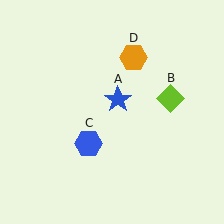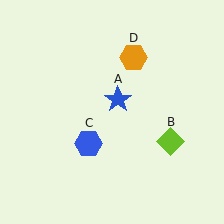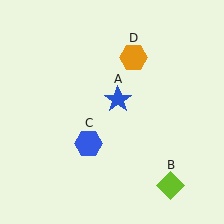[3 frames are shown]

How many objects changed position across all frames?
1 object changed position: lime diamond (object B).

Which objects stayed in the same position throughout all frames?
Blue star (object A) and blue hexagon (object C) and orange hexagon (object D) remained stationary.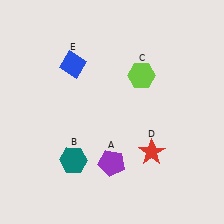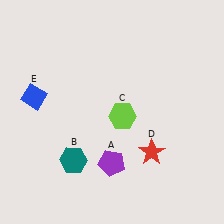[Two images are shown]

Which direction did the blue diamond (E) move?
The blue diamond (E) moved left.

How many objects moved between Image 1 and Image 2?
2 objects moved between the two images.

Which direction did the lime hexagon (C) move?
The lime hexagon (C) moved down.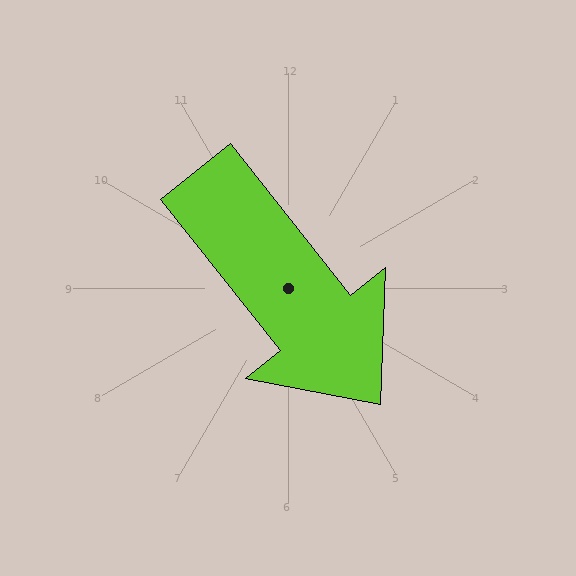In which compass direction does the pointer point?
Southeast.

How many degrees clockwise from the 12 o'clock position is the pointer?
Approximately 141 degrees.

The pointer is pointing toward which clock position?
Roughly 5 o'clock.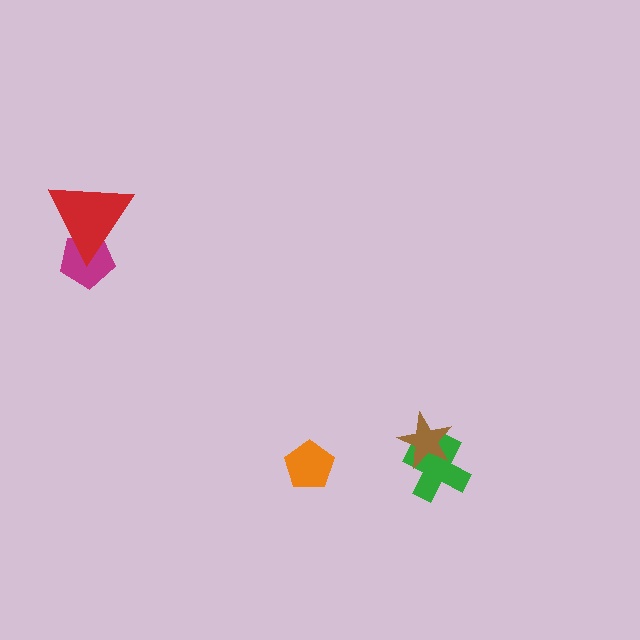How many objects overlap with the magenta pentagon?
1 object overlaps with the magenta pentagon.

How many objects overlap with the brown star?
1 object overlaps with the brown star.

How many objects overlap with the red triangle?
1 object overlaps with the red triangle.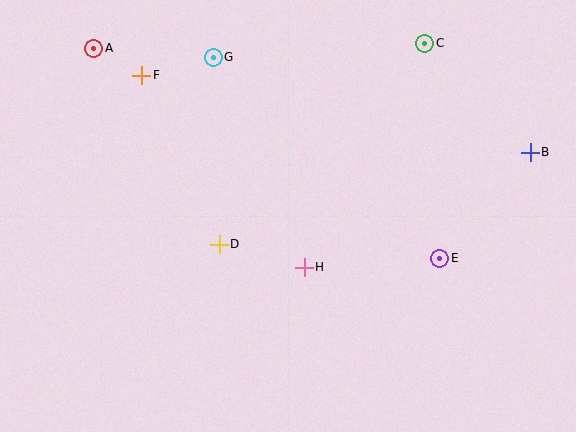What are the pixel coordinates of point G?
Point G is at (213, 57).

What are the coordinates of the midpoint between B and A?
The midpoint between B and A is at (312, 100).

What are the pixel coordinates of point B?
Point B is at (530, 152).